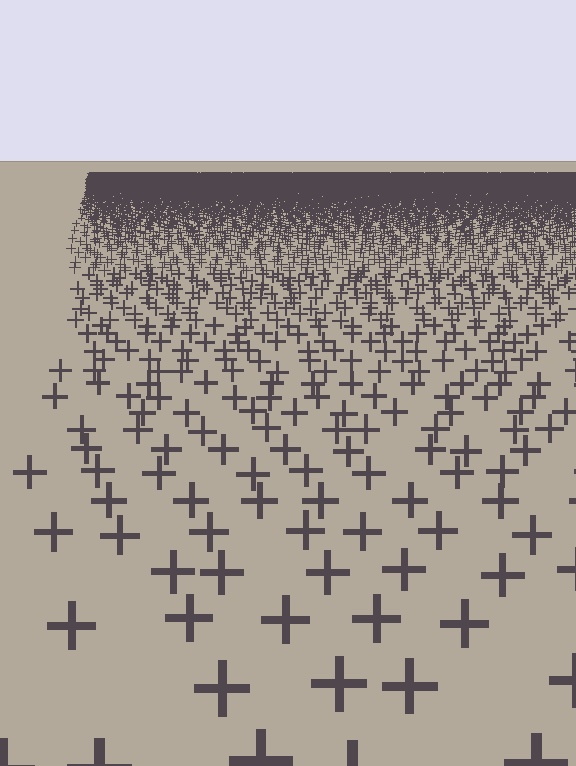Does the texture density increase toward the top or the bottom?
Density increases toward the top.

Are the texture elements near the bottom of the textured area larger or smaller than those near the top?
Larger. Near the bottom, elements are closer to the viewer and appear at a bigger on-screen size.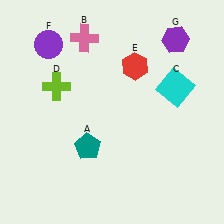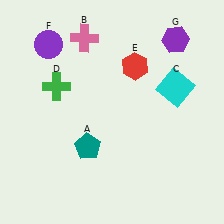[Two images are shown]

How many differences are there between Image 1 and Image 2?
There is 1 difference between the two images.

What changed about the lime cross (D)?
In Image 1, D is lime. In Image 2, it changed to green.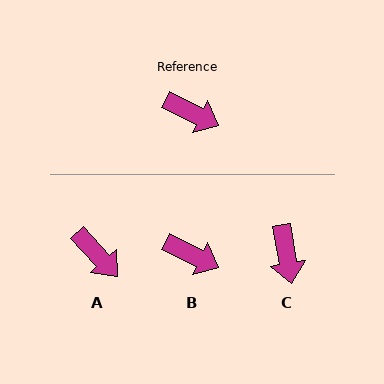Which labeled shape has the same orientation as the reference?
B.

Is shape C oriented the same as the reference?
No, it is off by about 55 degrees.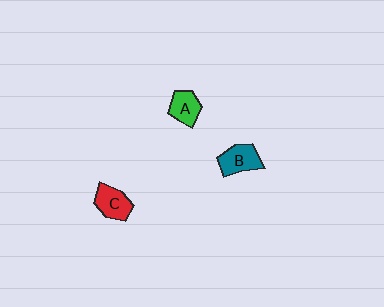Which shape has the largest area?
Shape B (teal).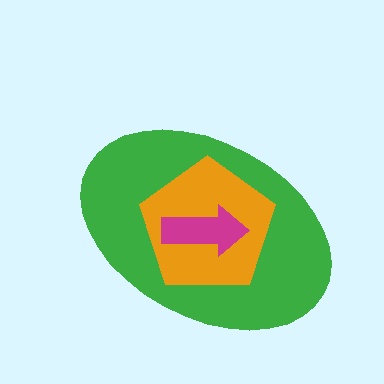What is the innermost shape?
The magenta arrow.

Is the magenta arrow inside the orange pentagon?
Yes.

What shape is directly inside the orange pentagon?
The magenta arrow.